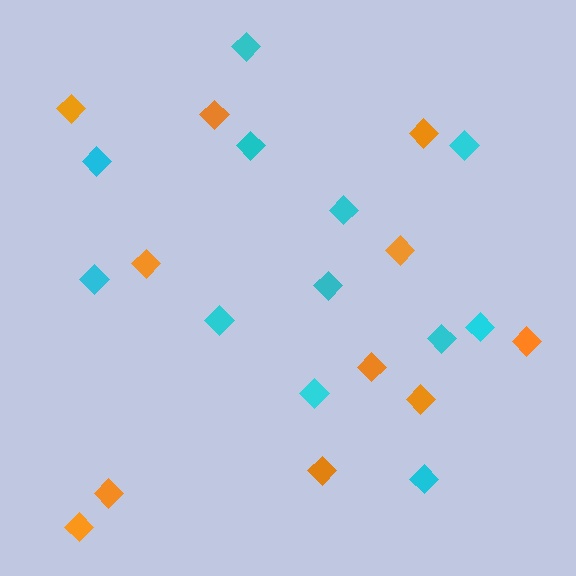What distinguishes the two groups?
There are 2 groups: one group of orange diamonds (11) and one group of cyan diamonds (12).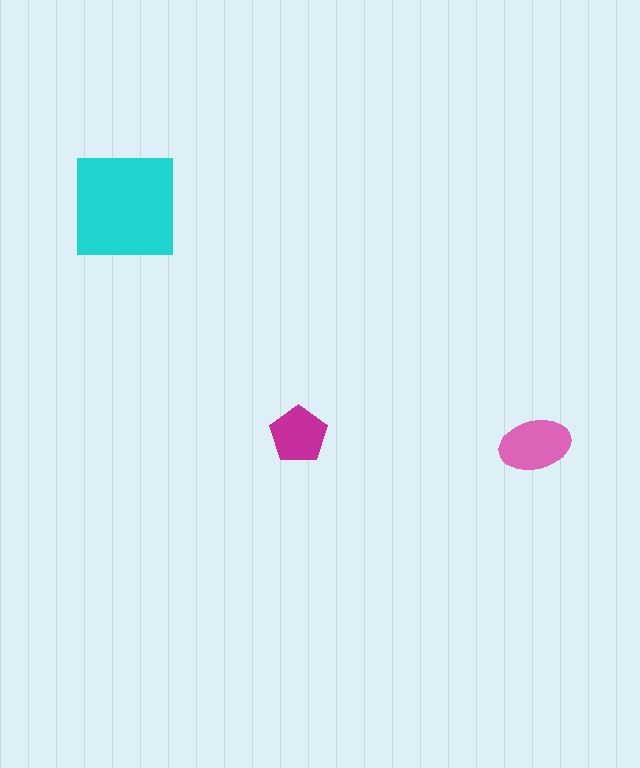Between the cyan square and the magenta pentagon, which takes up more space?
The cyan square.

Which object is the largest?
The cyan square.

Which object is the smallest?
The magenta pentagon.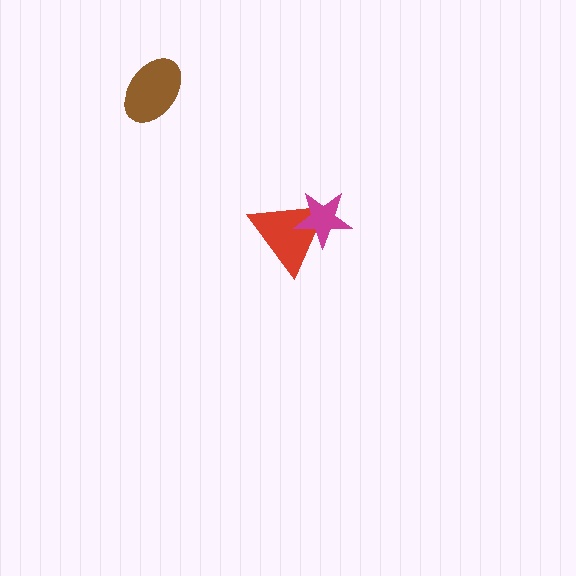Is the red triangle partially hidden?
Yes, it is partially covered by another shape.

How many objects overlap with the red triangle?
1 object overlaps with the red triangle.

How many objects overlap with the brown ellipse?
0 objects overlap with the brown ellipse.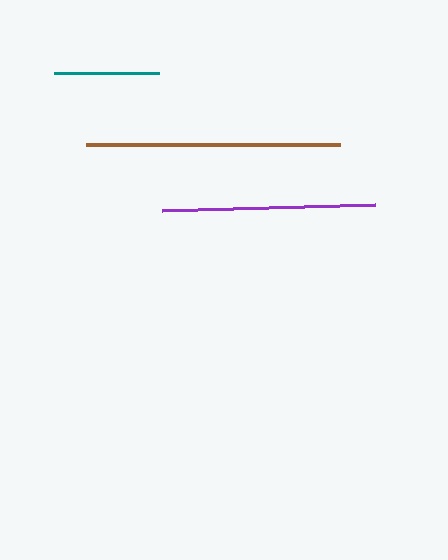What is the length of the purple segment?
The purple segment is approximately 213 pixels long.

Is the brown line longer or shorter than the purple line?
The brown line is longer than the purple line.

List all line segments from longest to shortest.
From longest to shortest: brown, purple, teal.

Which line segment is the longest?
The brown line is the longest at approximately 254 pixels.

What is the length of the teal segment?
The teal segment is approximately 105 pixels long.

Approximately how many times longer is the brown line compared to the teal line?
The brown line is approximately 2.4 times the length of the teal line.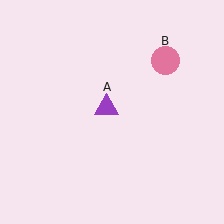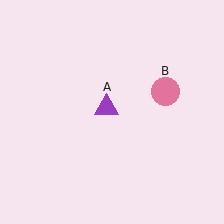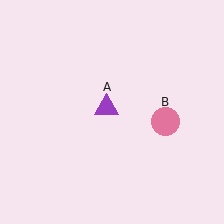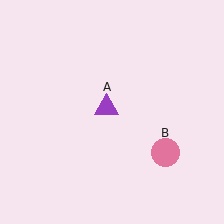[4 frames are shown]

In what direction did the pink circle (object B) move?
The pink circle (object B) moved down.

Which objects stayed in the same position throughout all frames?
Purple triangle (object A) remained stationary.